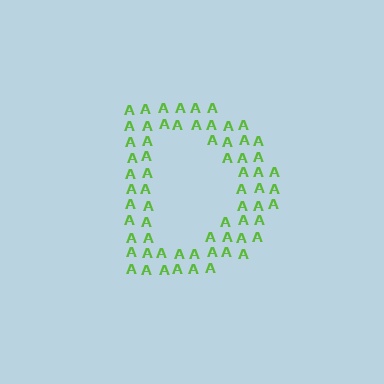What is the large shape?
The large shape is the letter D.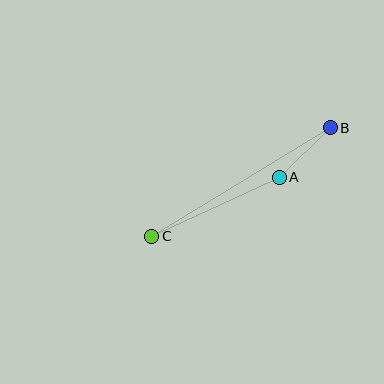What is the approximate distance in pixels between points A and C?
The distance between A and C is approximately 141 pixels.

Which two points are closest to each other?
Points A and B are closest to each other.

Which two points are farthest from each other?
Points B and C are farthest from each other.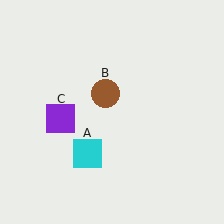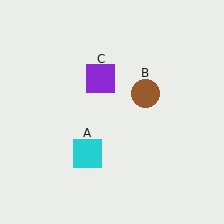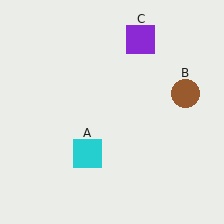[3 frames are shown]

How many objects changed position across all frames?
2 objects changed position: brown circle (object B), purple square (object C).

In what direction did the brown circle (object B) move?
The brown circle (object B) moved right.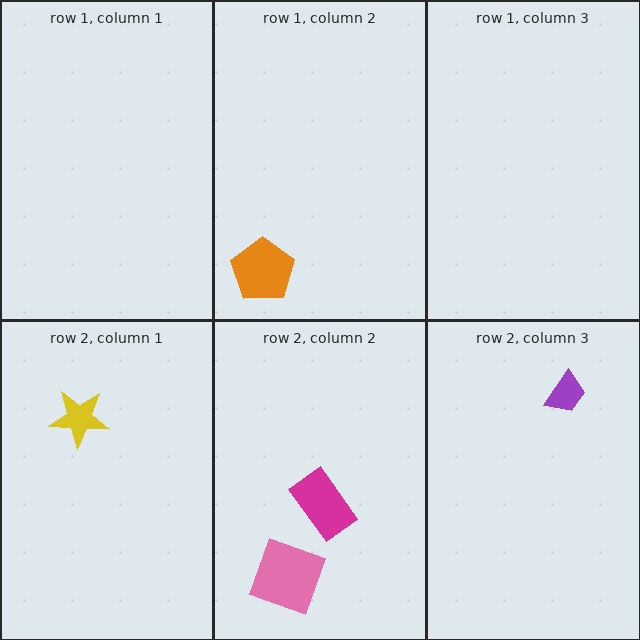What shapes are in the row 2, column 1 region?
The yellow star.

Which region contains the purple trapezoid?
The row 2, column 3 region.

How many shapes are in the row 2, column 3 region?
1.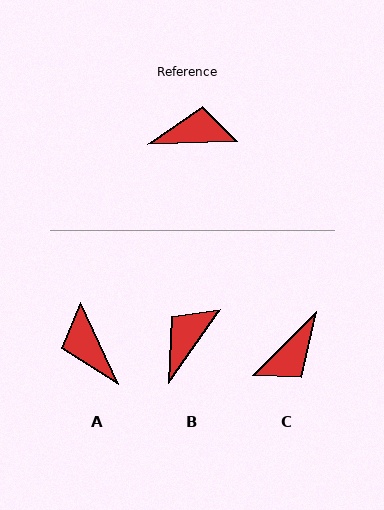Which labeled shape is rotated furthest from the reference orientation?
C, about 137 degrees away.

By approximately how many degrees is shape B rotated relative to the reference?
Approximately 53 degrees counter-clockwise.